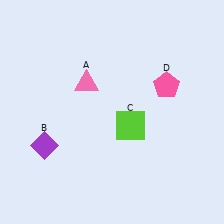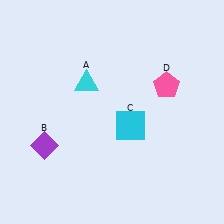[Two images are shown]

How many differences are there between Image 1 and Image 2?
There are 2 differences between the two images.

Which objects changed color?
A changed from pink to cyan. C changed from lime to cyan.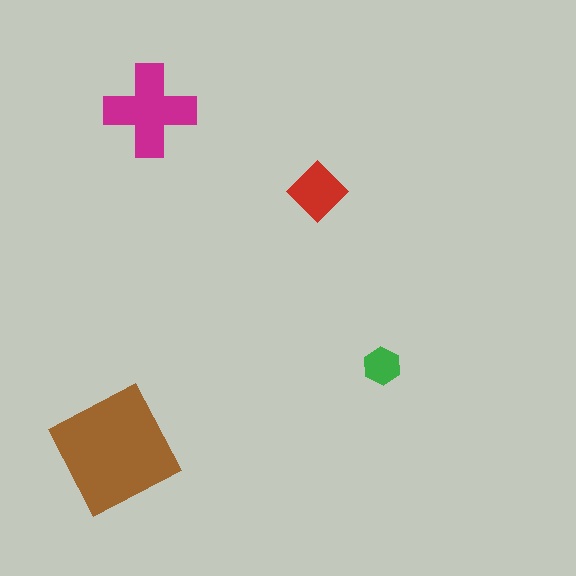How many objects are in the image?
There are 4 objects in the image.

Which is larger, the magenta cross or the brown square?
The brown square.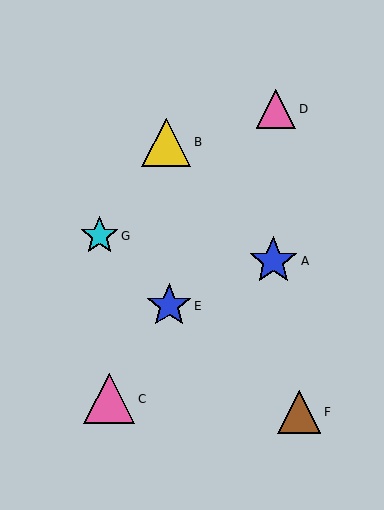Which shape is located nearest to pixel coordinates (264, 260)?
The blue star (labeled A) at (273, 261) is nearest to that location.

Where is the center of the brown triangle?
The center of the brown triangle is at (299, 412).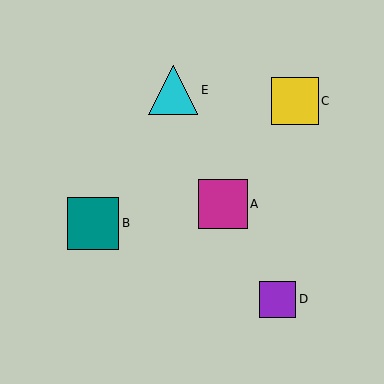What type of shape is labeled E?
Shape E is a cyan triangle.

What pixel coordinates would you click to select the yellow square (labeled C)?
Click at (295, 101) to select the yellow square C.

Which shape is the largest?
The teal square (labeled B) is the largest.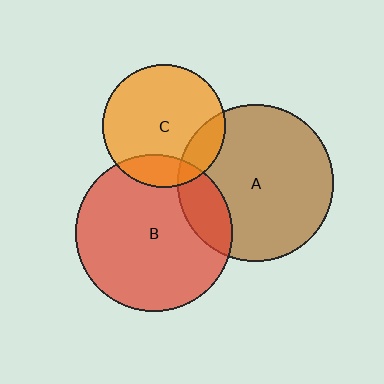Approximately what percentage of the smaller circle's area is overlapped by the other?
Approximately 15%.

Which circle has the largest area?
Circle B (red).